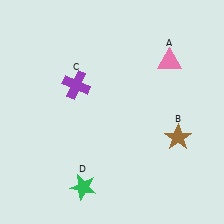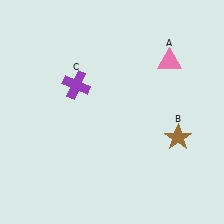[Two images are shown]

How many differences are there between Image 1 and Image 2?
There is 1 difference between the two images.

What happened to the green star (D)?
The green star (D) was removed in Image 2. It was in the bottom-left area of Image 1.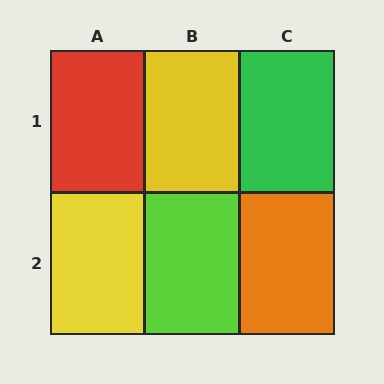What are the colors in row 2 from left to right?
Yellow, lime, orange.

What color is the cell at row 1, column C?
Green.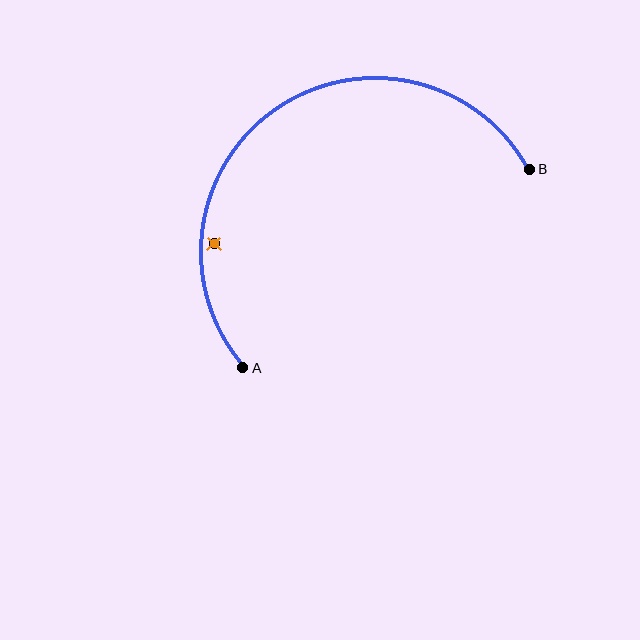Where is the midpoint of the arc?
The arc midpoint is the point on the curve farthest from the straight line joining A and B. It sits above and to the left of that line.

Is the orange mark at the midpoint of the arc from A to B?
No — the orange mark does not lie on the arc at all. It sits slightly inside the curve.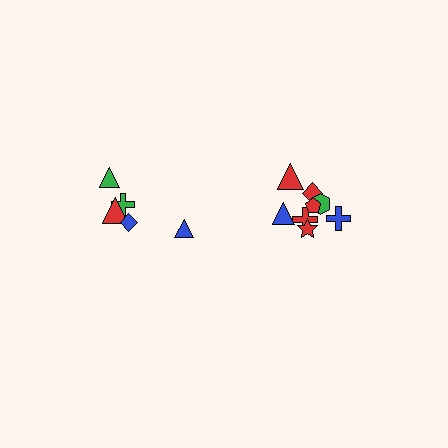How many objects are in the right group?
There are 8 objects.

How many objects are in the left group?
There are 5 objects.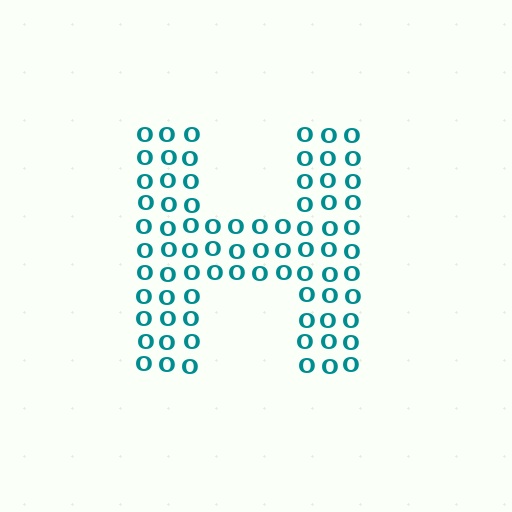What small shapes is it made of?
It is made of small letter O's.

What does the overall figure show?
The overall figure shows the letter H.